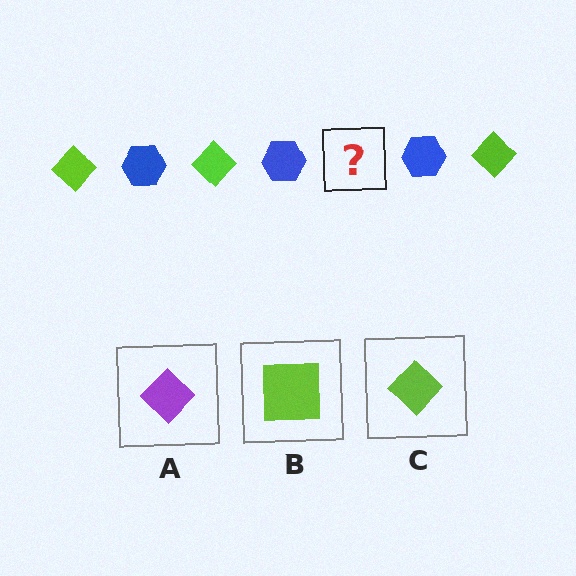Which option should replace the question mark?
Option C.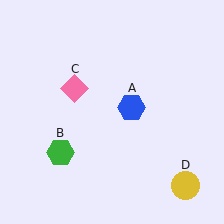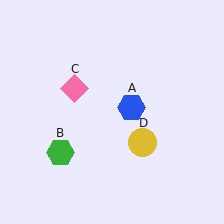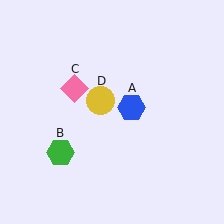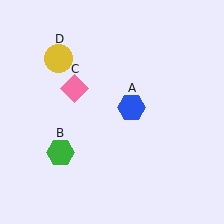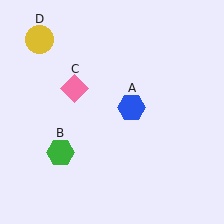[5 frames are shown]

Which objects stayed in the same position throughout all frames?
Blue hexagon (object A) and green hexagon (object B) and pink diamond (object C) remained stationary.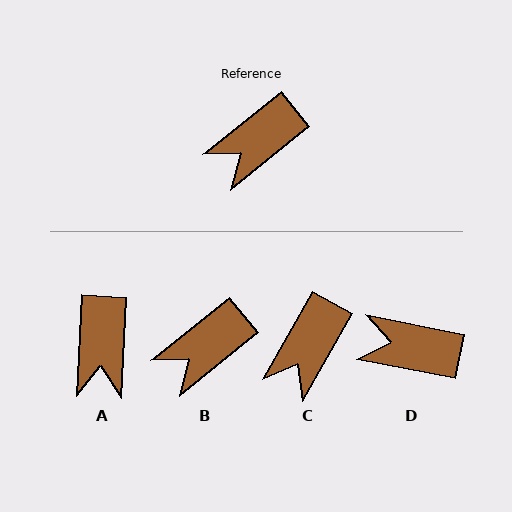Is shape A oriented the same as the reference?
No, it is off by about 48 degrees.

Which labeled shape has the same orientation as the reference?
B.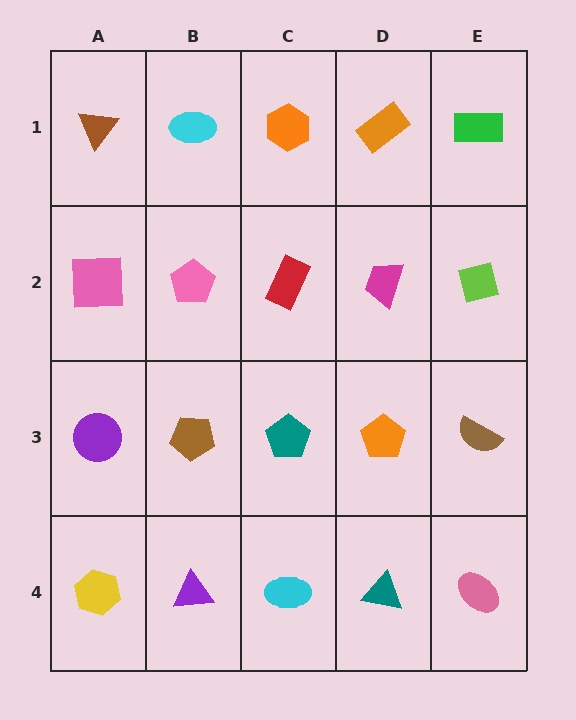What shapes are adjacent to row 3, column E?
A lime square (row 2, column E), a pink ellipse (row 4, column E), an orange pentagon (row 3, column D).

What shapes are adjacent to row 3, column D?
A magenta trapezoid (row 2, column D), a teal triangle (row 4, column D), a teal pentagon (row 3, column C), a brown semicircle (row 3, column E).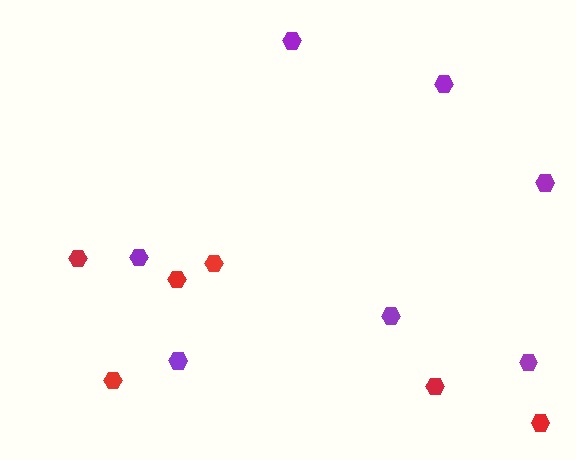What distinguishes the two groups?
There are 2 groups: one group of red hexagons (6) and one group of purple hexagons (7).